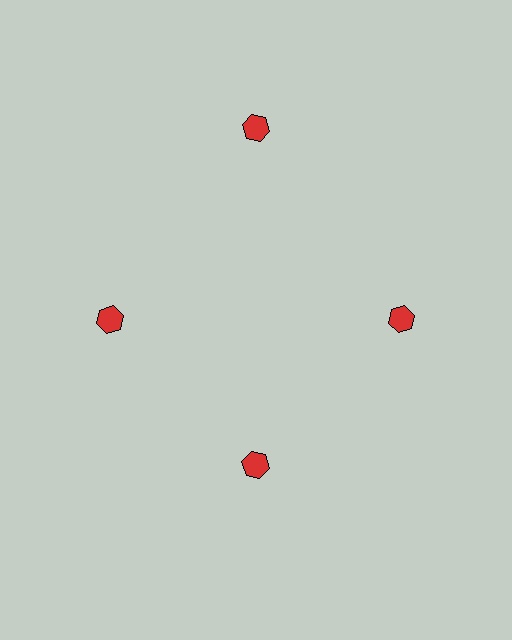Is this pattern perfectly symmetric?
No. The 4 red hexagons are arranged in a ring, but one element near the 12 o'clock position is pushed outward from the center, breaking the 4-fold rotational symmetry.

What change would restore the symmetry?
The symmetry would be restored by moving it inward, back onto the ring so that all 4 hexagons sit at equal angles and equal distance from the center.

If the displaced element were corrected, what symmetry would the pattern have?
It would have 4-fold rotational symmetry — the pattern would map onto itself every 90 degrees.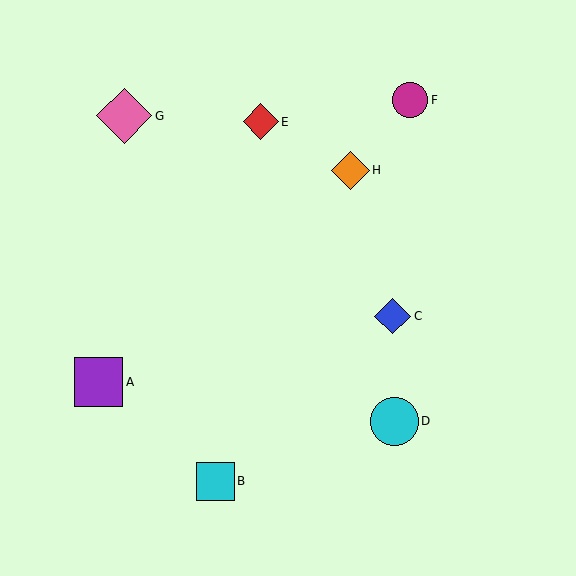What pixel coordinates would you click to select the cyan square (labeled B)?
Click at (215, 481) to select the cyan square B.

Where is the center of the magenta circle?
The center of the magenta circle is at (410, 100).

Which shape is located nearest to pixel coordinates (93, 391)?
The purple square (labeled A) at (98, 382) is nearest to that location.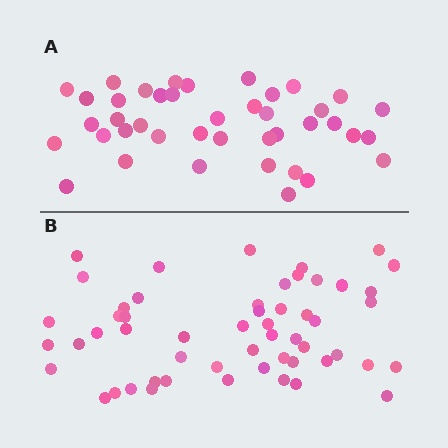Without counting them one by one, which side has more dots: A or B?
Region B (the bottom region) has more dots.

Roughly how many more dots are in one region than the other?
Region B has approximately 15 more dots than region A.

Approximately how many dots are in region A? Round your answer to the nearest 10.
About 40 dots. (The exact count is 41, which rounds to 40.)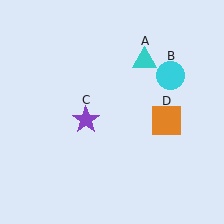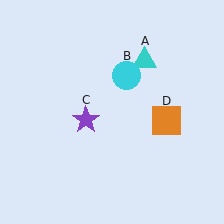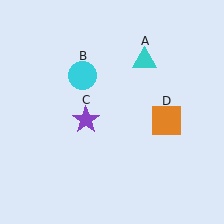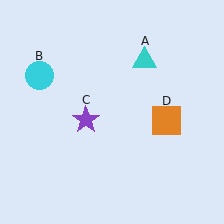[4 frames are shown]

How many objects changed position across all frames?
1 object changed position: cyan circle (object B).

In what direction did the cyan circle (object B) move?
The cyan circle (object B) moved left.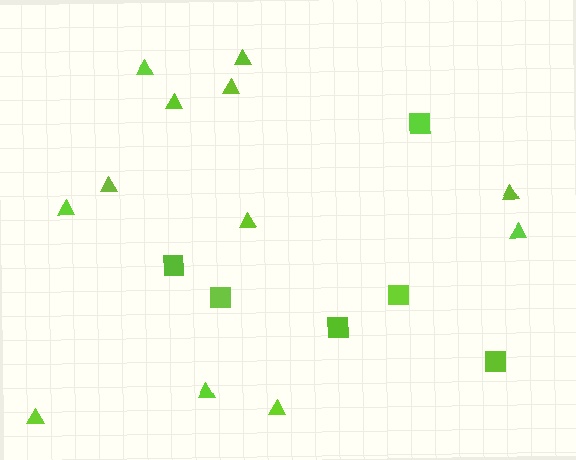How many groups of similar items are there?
There are 2 groups: one group of squares (6) and one group of triangles (12).